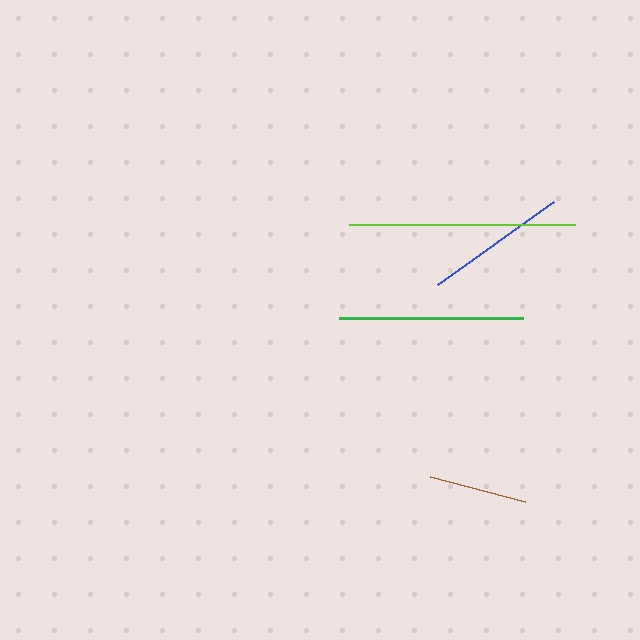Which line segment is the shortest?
The brown line is the shortest at approximately 99 pixels.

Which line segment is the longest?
The lime line is the longest at approximately 226 pixels.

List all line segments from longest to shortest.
From longest to shortest: lime, green, blue, brown.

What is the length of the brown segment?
The brown segment is approximately 99 pixels long.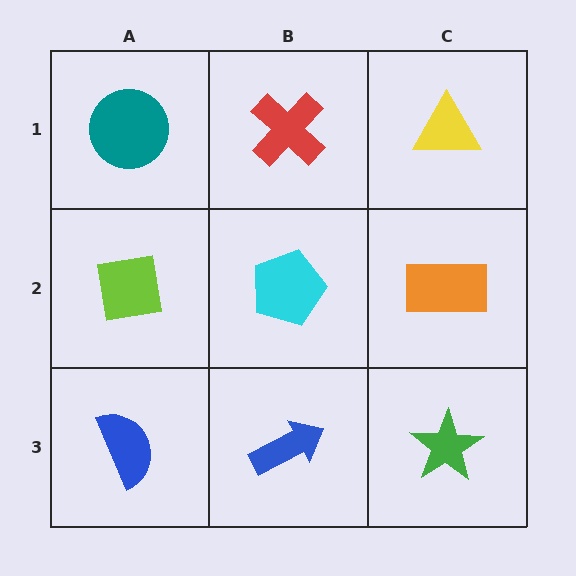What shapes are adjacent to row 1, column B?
A cyan pentagon (row 2, column B), a teal circle (row 1, column A), a yellow triangle (row 1, column C).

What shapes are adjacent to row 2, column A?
A teal circle (row 1, column A), a blue semicircle (row 3, column A), a cyan pentagon (row 2, column B).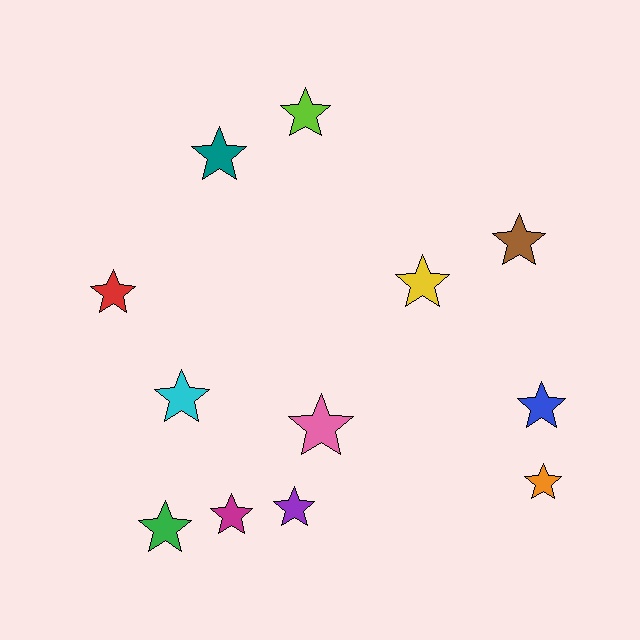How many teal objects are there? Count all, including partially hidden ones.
There is 1 teal object.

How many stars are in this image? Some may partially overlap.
There are 12 stars.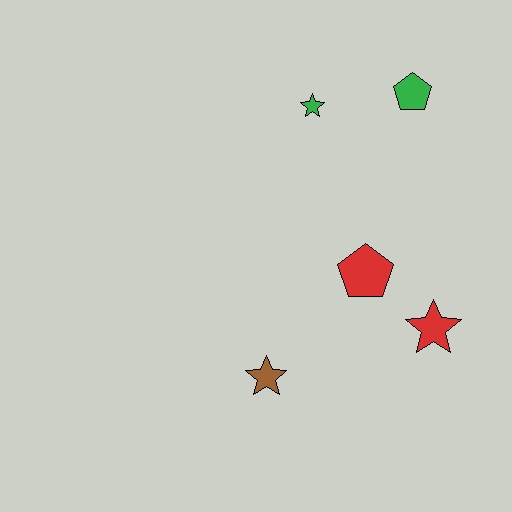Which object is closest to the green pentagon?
The green star is closest to the green pentagon.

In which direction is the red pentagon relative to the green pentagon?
The red pentagon is below the green pentagon.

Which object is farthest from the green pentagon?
The brown star is farthest from the green pentagon.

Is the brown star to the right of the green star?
No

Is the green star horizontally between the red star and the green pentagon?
No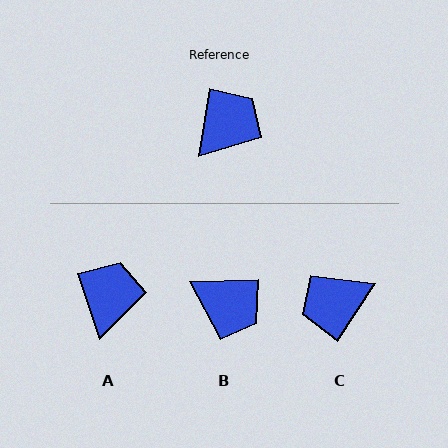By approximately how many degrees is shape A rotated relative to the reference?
Approximately 28 degrees counter-clockwise.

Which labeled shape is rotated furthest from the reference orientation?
C, about 156 degrees away.